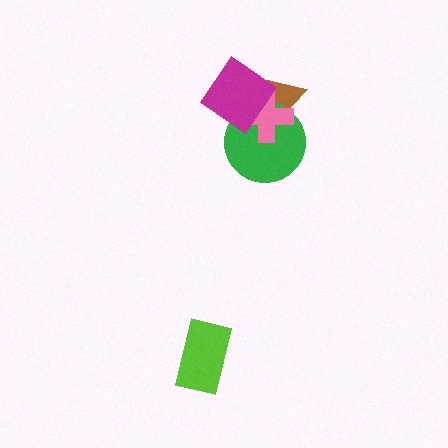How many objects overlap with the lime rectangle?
0 objects overlap with the lime rectangle.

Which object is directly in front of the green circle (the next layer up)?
The pink cross is directly in front of the green circle.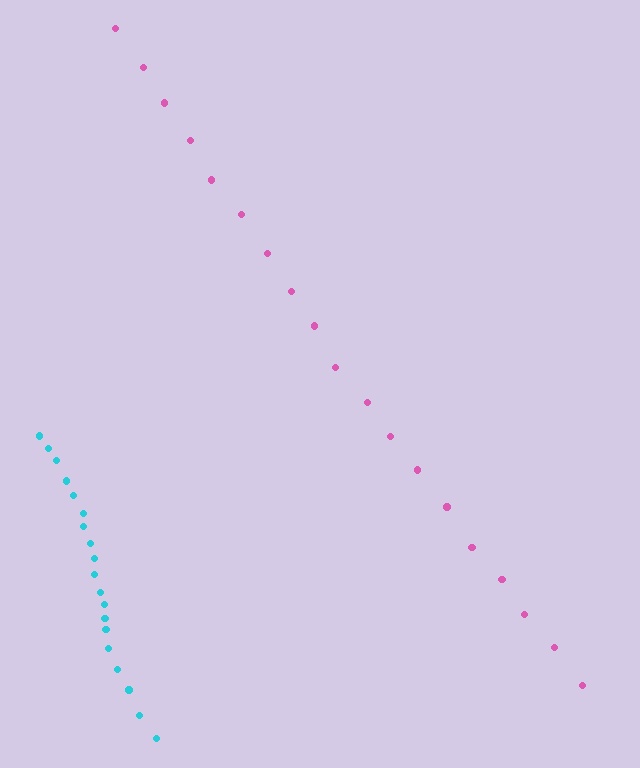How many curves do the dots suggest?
There are 2 distinct paths.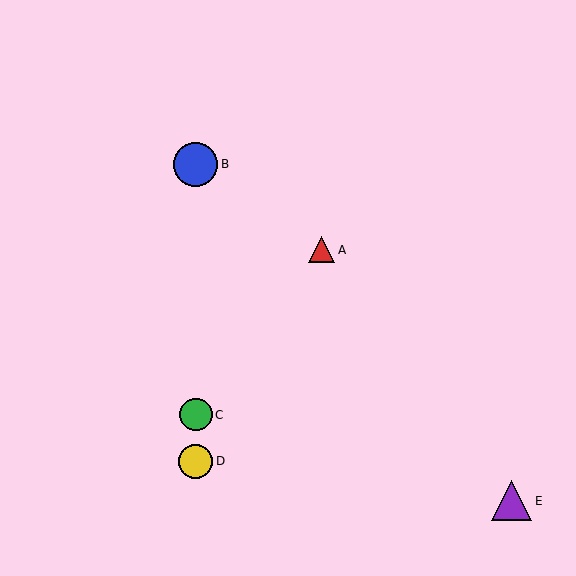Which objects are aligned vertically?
Objects B, C, D are aligned vertically.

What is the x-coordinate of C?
Object C is at x≈196.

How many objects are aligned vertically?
3 objects (B, C, D) are aligned vertically.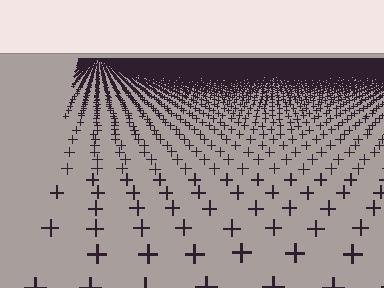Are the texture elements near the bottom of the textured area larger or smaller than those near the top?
Larger. Near the bottom, elements are closer to the viewer and appear at a bigger on-screen size.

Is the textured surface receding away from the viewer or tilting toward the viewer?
The surface is receding away from the viewer. Texture elements get smaller and denser toward the top.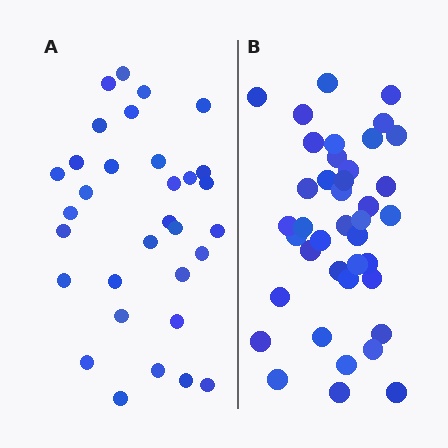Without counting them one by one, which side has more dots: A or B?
Region B (the right region) has more dots.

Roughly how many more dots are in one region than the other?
Region B has roughly 8 or so more dots than region A.